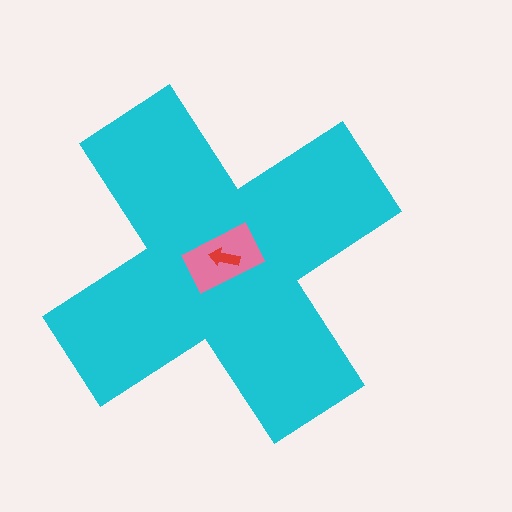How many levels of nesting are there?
3.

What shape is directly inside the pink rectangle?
The red arrow.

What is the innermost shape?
The red arrow.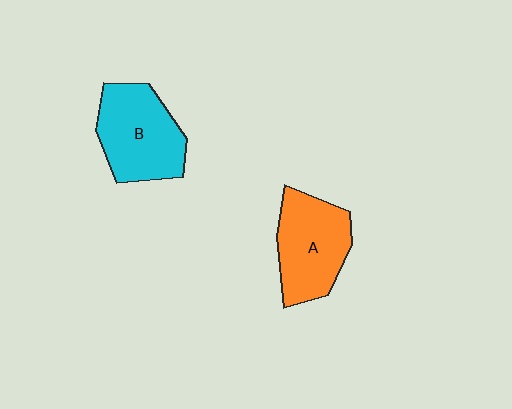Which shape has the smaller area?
Shape A (orange).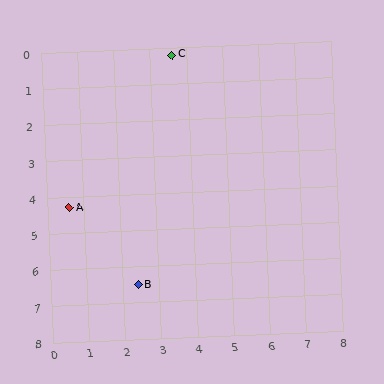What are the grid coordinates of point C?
Point C is at approximately (3.6, 0.2).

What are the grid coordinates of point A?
Point A is at approximately (0.6, 4.3).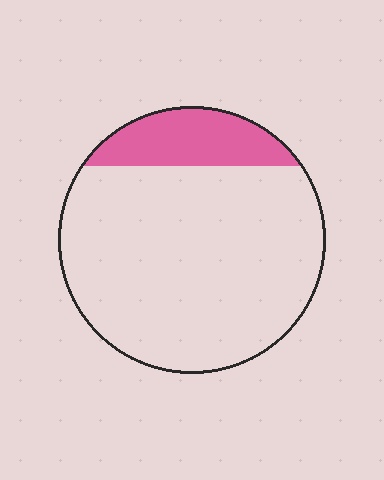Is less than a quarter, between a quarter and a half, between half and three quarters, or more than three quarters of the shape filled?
Less than a quarter.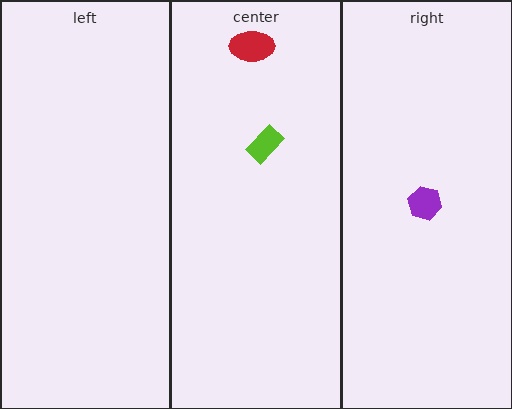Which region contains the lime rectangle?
The center region.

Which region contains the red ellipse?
The center region.